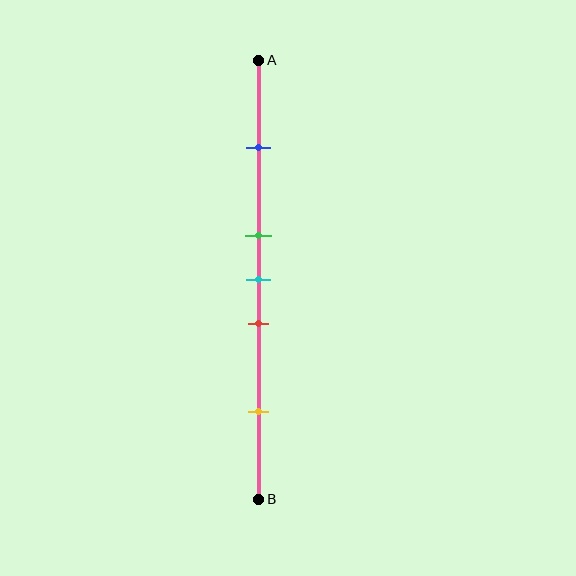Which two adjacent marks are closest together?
The green and cyan marks are the closest adjacent pair.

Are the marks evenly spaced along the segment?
No, the marks are not evenly spaced.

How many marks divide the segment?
There are 5 marks dividing the segment.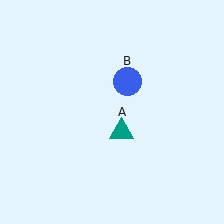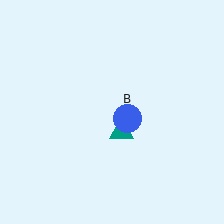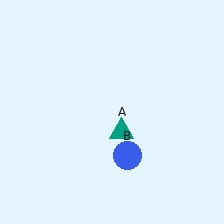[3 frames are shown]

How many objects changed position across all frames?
1 object changed position: blue circle (object B).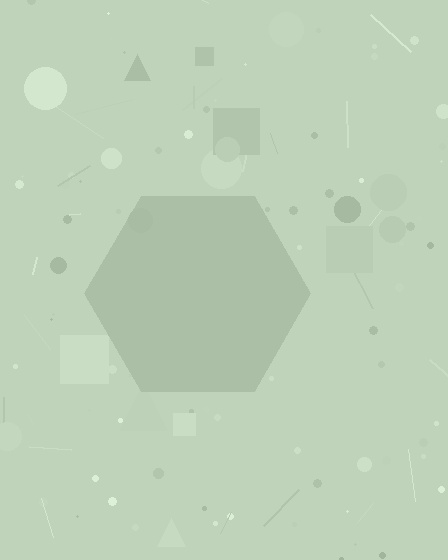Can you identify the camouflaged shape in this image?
The camouflaged shape is a hexagon.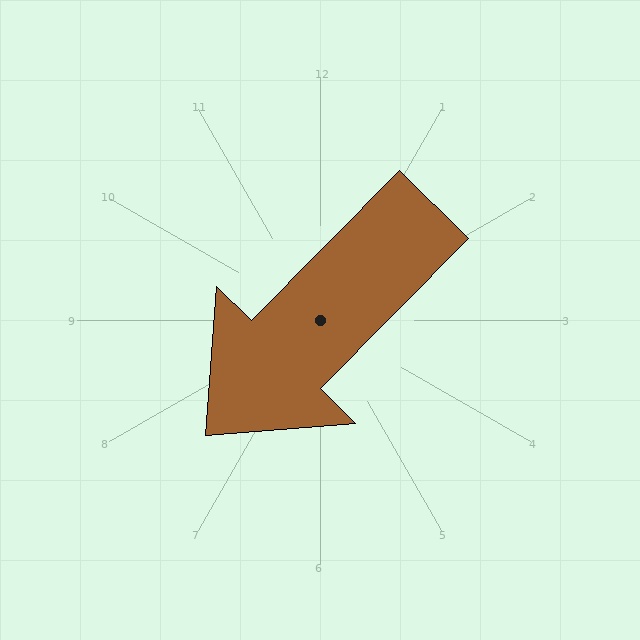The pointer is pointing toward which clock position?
Roughly 7 o'clock.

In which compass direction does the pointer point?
Southwest.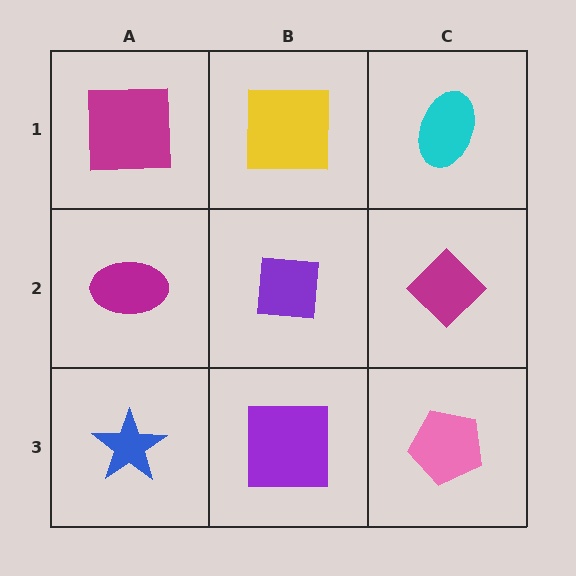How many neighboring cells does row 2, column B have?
4.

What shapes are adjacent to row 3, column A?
A magenta ellipse (row 2, column A), a purple square (row 3, column B).